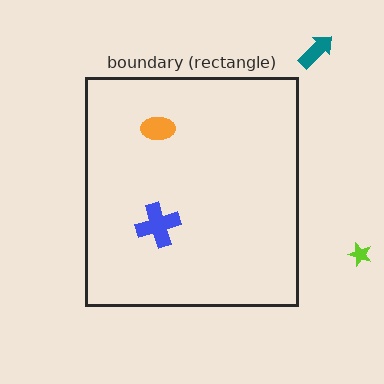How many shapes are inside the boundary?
2 inside, 2 outside.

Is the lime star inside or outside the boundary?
Outside.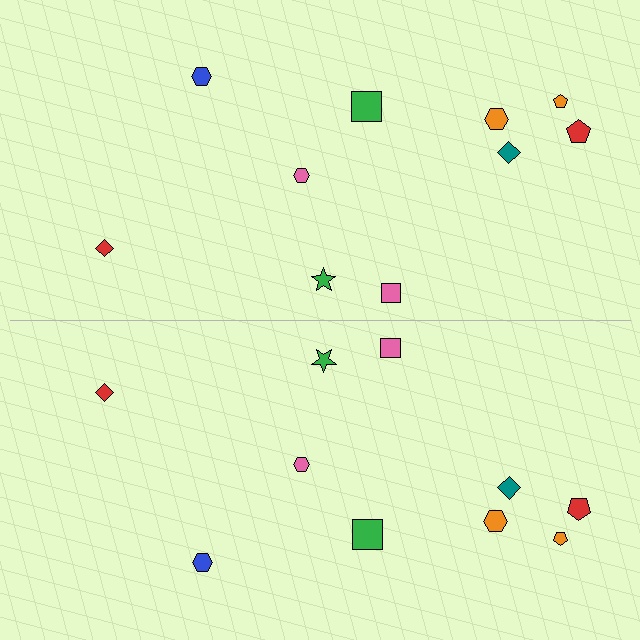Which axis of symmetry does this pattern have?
The pattern has a horizontal axis of symmetry running through the center of the image.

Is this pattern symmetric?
Yes, this pattern has bilateral (reflection) symmetry.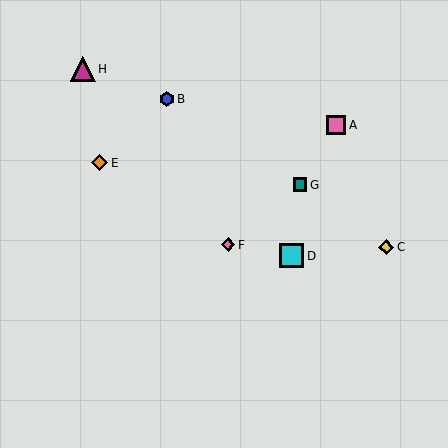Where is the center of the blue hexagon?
The center of the blue hexagon is at (167, 99).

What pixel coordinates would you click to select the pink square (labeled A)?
Click at (336, 125) to select the pink square A.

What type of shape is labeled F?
Shape F is a pink diamond.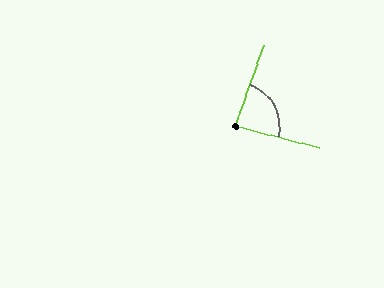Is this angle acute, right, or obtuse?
It is acute.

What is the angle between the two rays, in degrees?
Approximately 85 degrees.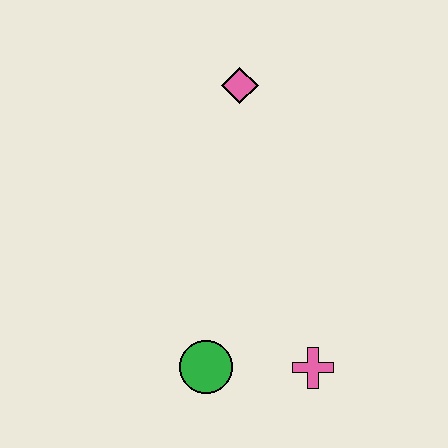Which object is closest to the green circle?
The pink cross is closest to the green circle.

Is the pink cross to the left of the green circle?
No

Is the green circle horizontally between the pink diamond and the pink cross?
No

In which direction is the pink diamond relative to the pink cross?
The pink diamond is above the pink cross.